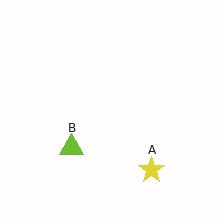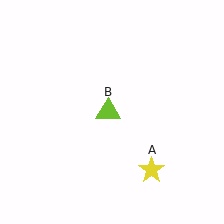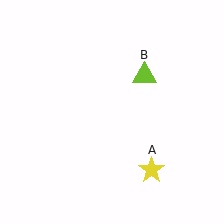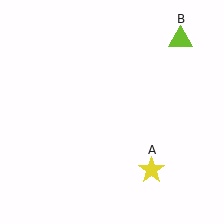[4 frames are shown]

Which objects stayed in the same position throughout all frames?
Yellow star (object A) remained stationary.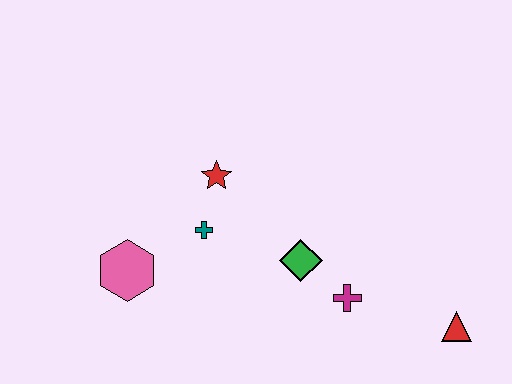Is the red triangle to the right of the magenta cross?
Yes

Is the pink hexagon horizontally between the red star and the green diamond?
No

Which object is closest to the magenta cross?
The green diamond is closest to the magenta cross.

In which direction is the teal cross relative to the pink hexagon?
The teal cross is to the right of the pink hexagon.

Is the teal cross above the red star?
No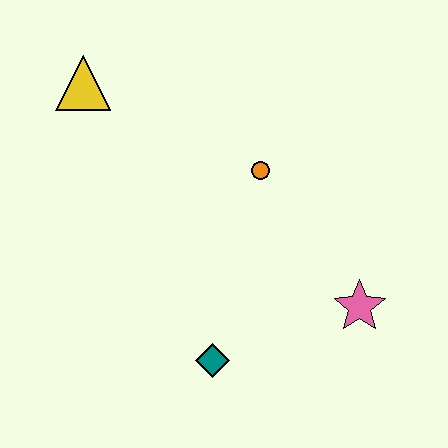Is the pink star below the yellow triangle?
Yes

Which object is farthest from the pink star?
The yellow triangle is farthest from the pink star.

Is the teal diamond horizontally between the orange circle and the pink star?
No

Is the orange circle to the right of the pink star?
No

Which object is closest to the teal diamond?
The pink star is closest to the teal diamond.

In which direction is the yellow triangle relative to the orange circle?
The yellow triangle is to the left of the orange circle.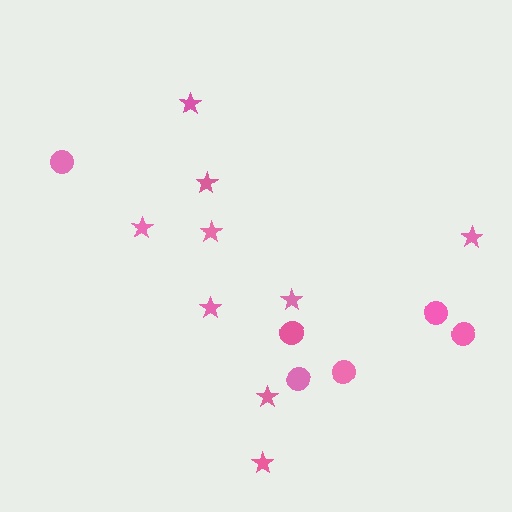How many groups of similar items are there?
There are 2 groups: one group of circles (6) and one group of stars (9).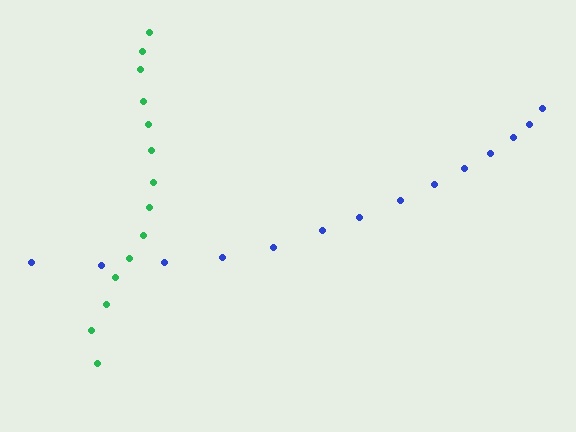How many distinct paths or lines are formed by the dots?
There are 2 distinct paths.